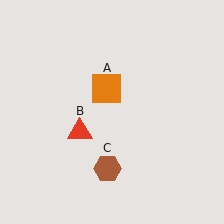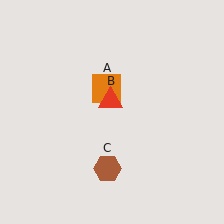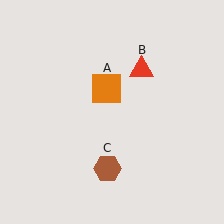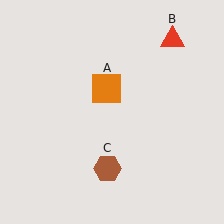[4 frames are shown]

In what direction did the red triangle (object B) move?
The red triangle (object B) moved up and to the right.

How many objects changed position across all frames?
1 object changed position: red triangle (object B).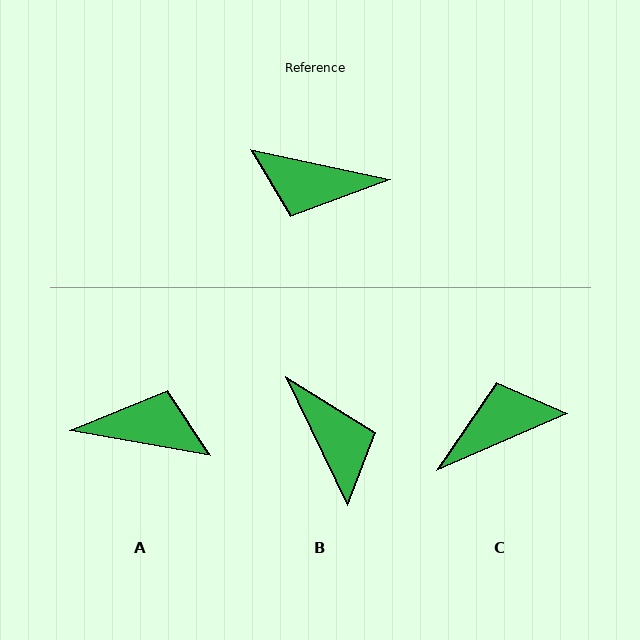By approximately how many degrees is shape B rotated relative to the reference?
Approximately 128 degrees counter-clockwise.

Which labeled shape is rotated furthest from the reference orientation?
A, about 178 degrees away.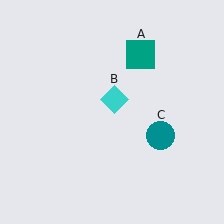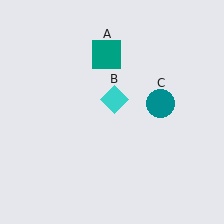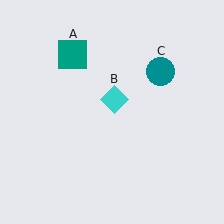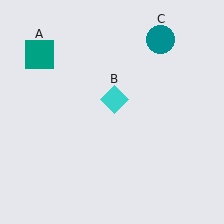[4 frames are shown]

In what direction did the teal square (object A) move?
The teal square (object A) moved left.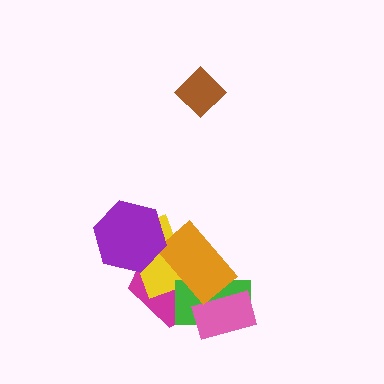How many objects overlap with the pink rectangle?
2 objects overlap with the pink rectangle.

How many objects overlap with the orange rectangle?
3 objects overlap with the orange rectangle.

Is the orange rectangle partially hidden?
No, no other shape covers it.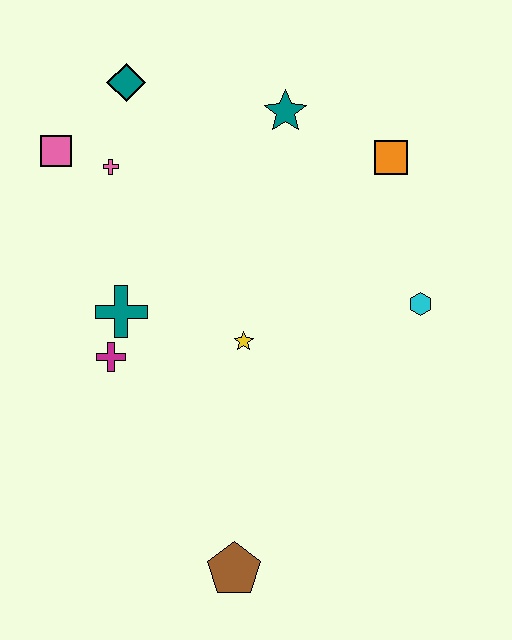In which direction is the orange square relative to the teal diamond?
The orange square is to the right of the teal diamond.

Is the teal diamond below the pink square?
No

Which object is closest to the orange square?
The teal star is closest to the orange square.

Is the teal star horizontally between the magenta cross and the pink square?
No